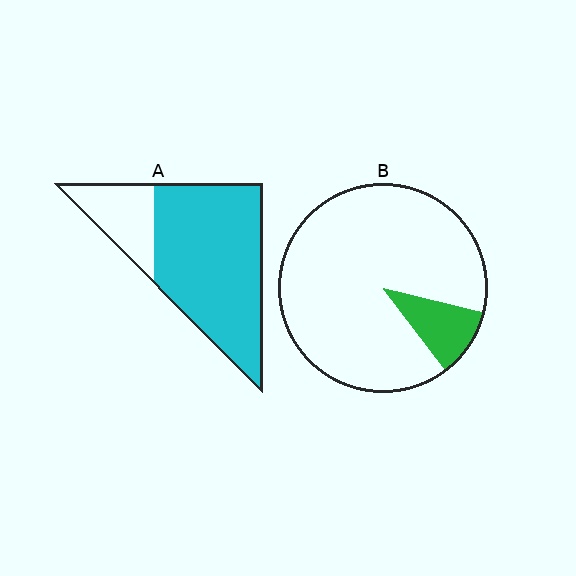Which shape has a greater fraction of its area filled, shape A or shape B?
Shape A.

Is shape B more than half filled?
No.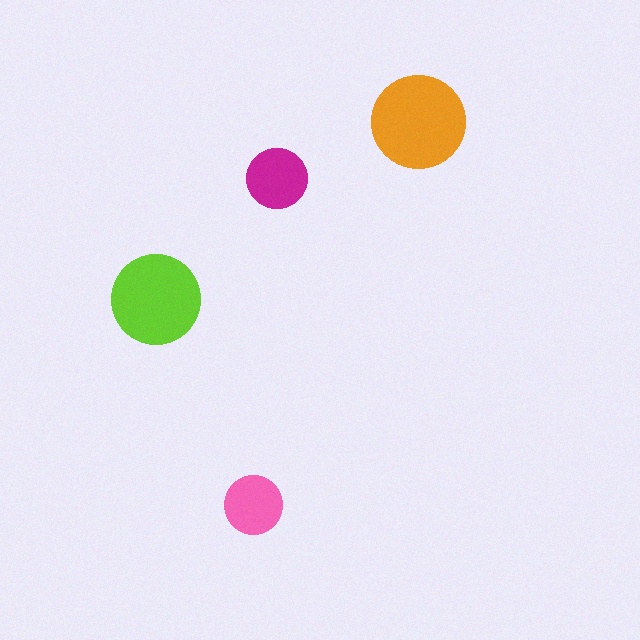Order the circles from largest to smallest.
the orange one, the lime one, the magenta one, the pink one.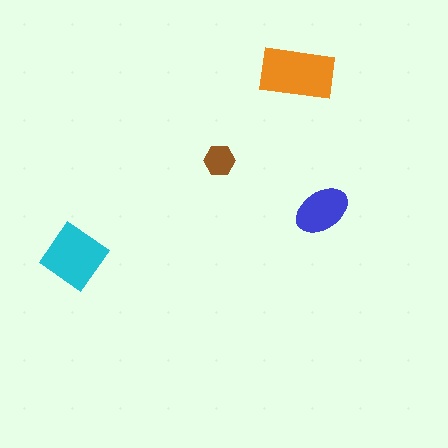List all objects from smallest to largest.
The brown hexagon, the blue ellipse, the cyan diamond, the orange rectangle.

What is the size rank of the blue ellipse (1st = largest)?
3rd.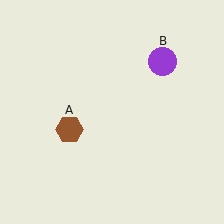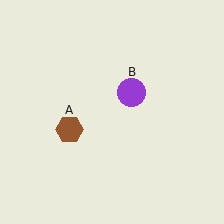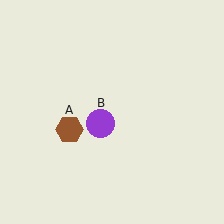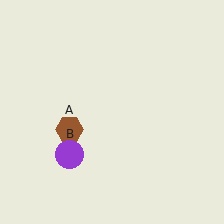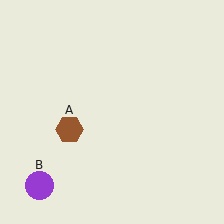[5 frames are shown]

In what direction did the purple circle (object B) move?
The purple circle (object B) moved down and to the left.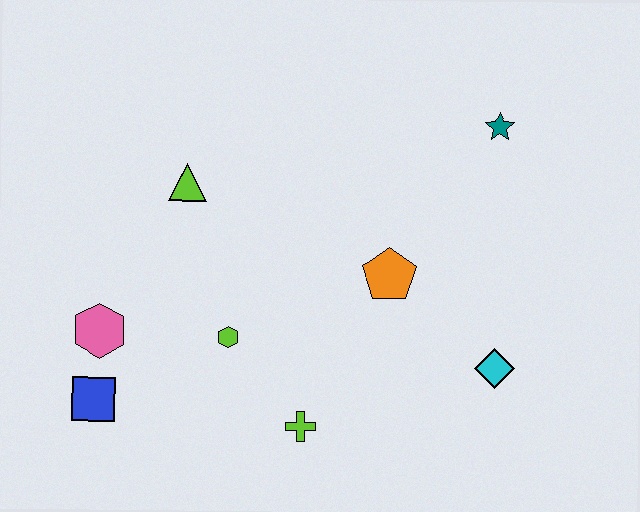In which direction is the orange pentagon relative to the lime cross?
The orange pentagon is above the lime cross.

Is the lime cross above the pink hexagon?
No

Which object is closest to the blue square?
The pink hexagon is closest to the blue square.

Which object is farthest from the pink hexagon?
The teal star is farthest from the pink hexagon.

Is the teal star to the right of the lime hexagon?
Yes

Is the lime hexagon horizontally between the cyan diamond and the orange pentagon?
No